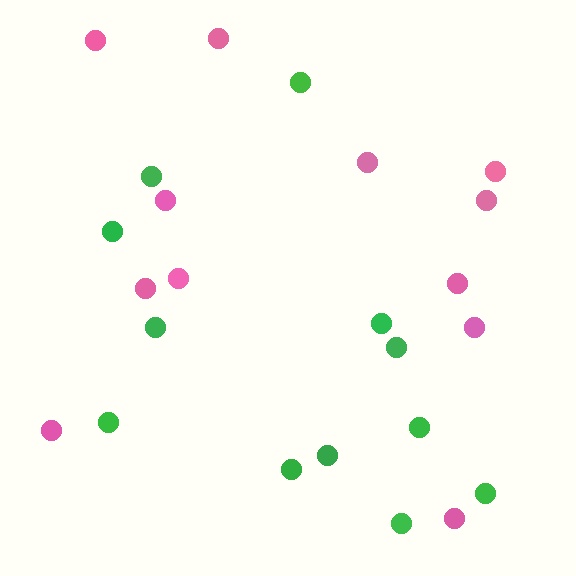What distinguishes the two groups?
There are 2 groups: one group of pink circles (12) and one group of green circles (12).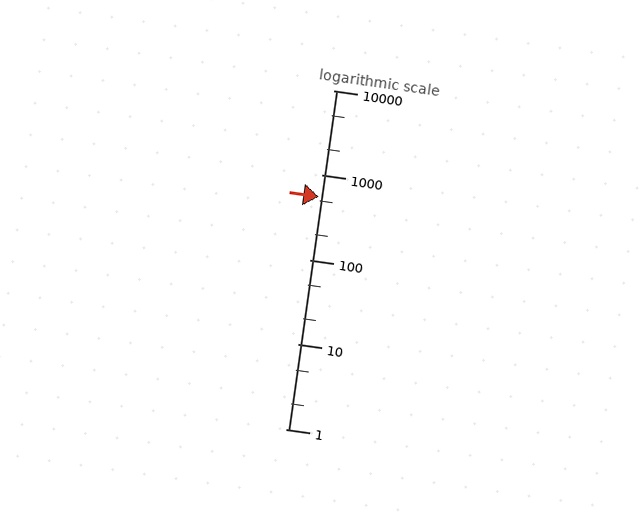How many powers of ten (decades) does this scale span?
The scale spans 4 decades, from 1 to 10000.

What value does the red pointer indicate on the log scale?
The pointer indicates approximately 550.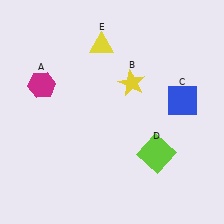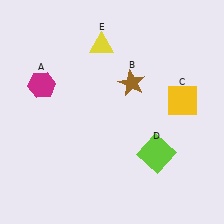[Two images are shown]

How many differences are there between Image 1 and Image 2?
There are 2 differences between the two images.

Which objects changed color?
B changed from yellow to brown. C changed from blue to yellow.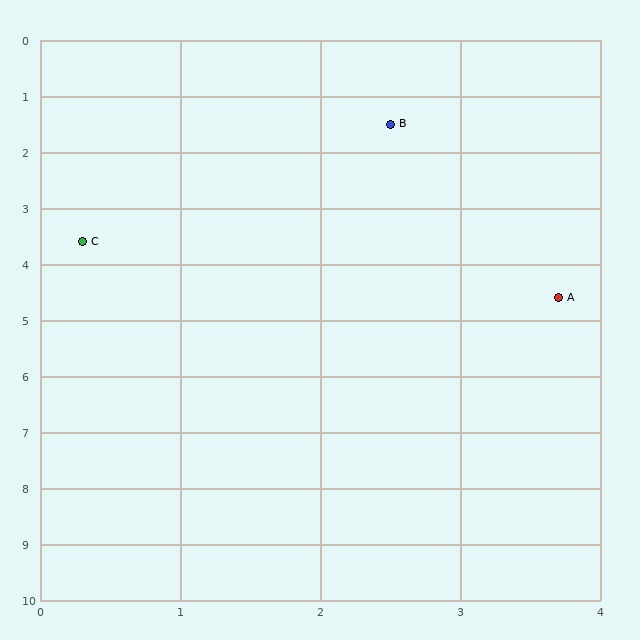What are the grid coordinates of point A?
Point A is at approximately (3.7, 4.6).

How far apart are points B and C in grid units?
Points B and C are about 3.0 grid units apart.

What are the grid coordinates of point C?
Point C is at approximately (0.3, 3.6).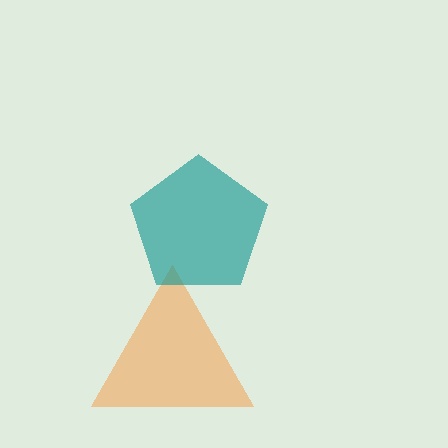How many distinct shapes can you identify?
There are 2 distinct shapes: an orange triangle, a teal pentagon.